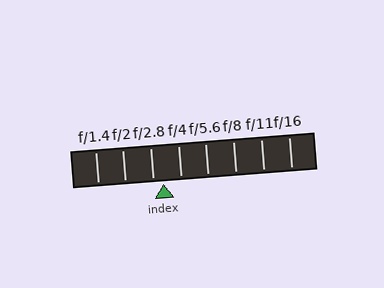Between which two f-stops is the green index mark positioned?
The index mark is between f/2.8 and f/4.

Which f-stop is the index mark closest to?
The index mark is closest to f/2.8.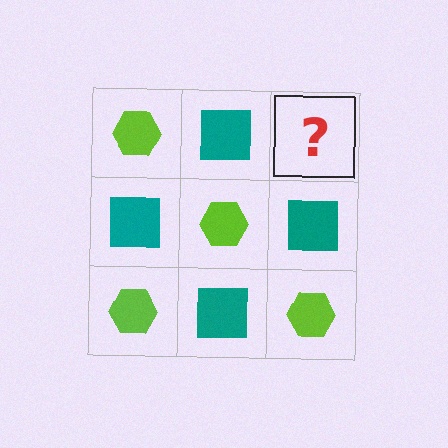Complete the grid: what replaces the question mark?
The question mark should be replaced with a lime hexagon.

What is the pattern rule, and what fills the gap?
The rule is that it alternates lime hexagon and teal square in a checkerboard pattern. The gap should be filled with a lime hexagon.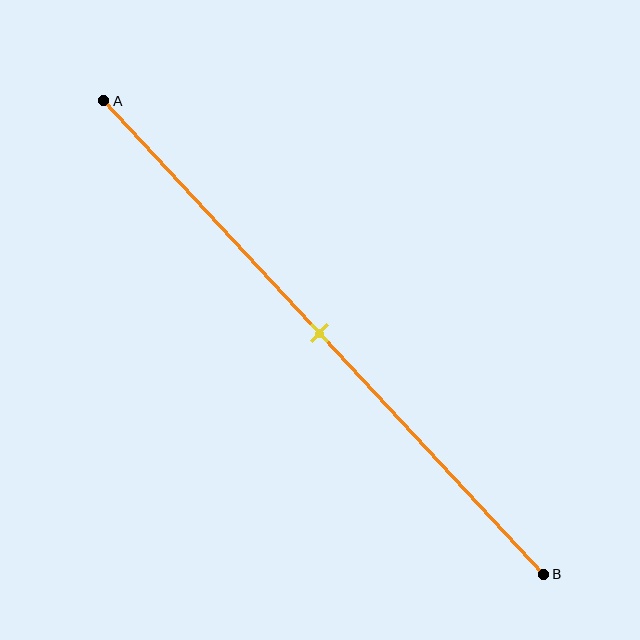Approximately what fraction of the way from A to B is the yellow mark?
The yellow mark is approximately 50% of the way from A to B.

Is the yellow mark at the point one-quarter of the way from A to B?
No, the mark is at about 50% from A, not at the 25% one-quarter point.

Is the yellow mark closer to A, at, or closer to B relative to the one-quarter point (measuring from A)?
The yellow mark is closer to point B than the one-quarter point of segment AB.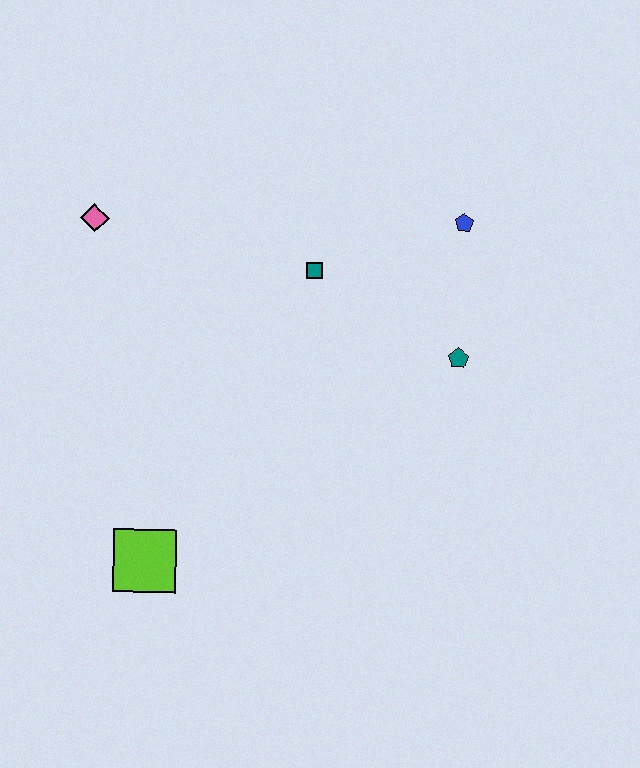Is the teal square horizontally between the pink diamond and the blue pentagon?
Yes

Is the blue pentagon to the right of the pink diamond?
Yes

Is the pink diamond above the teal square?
Yes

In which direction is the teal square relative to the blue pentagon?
The teal square is to the left of the blue pentagon.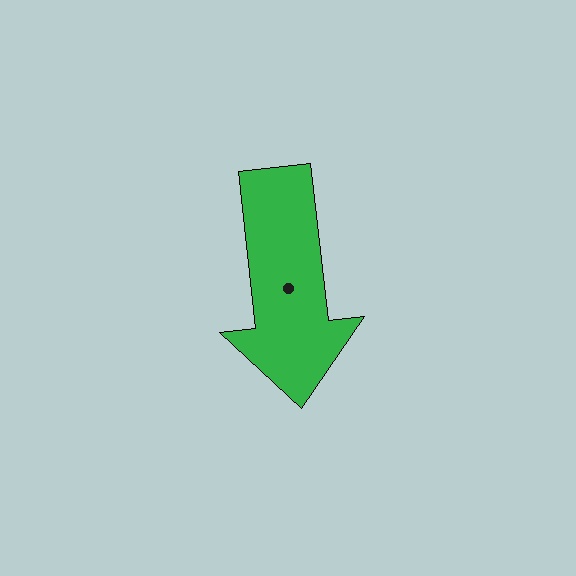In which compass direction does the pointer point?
South.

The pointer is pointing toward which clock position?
Roughly 6 o'clock.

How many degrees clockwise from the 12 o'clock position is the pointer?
Approximately 174 degrees.